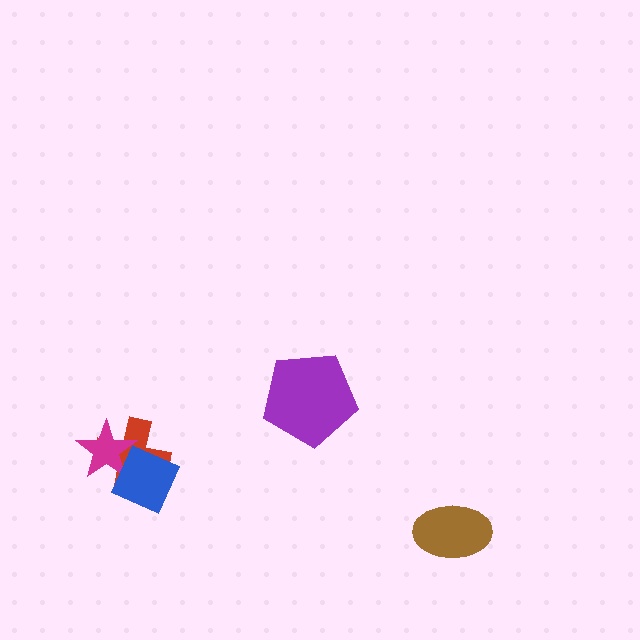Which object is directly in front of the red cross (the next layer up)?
The magenta star is directly in front of the red cross.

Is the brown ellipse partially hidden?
No, no other shape covers it.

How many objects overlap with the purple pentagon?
0 objects overlap with the purple pentagon.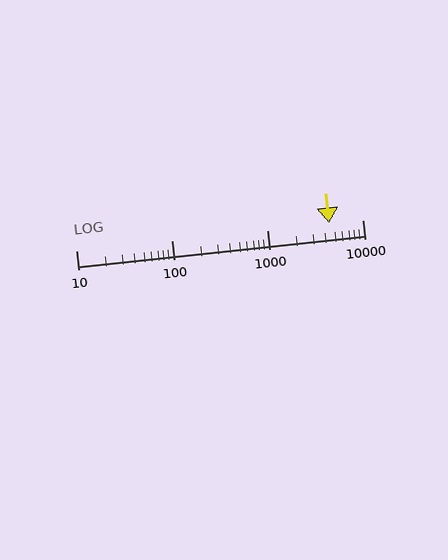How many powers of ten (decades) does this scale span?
The scale spans 3 decades, from 10 to 10000.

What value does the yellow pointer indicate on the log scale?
The pointer indicates approximately 4500.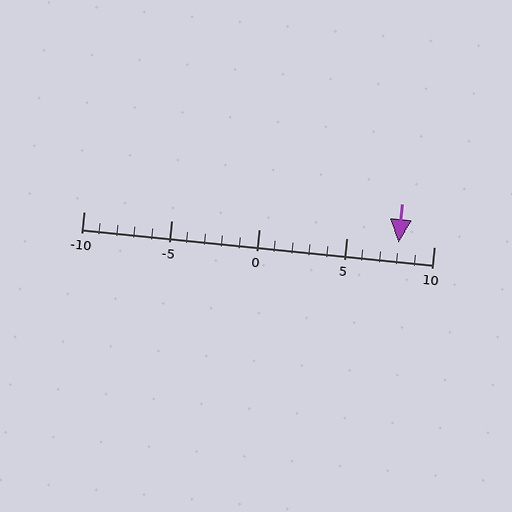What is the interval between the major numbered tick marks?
The major tick marks are spaced 5 units apart.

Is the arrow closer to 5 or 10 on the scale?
The arrow is closer to 10.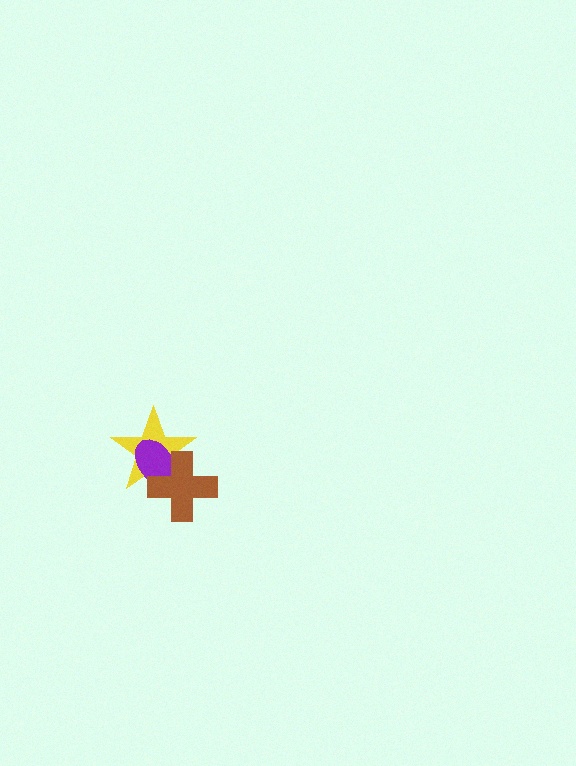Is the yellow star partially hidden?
Yes, it is partially covered by another shape.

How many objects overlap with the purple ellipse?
2 objects overlap with the purple ellipse.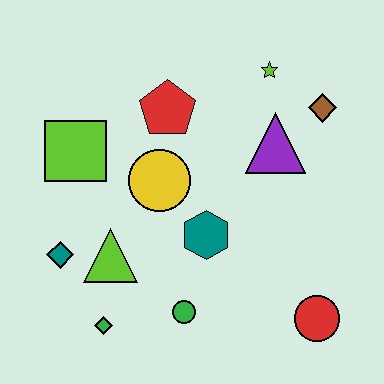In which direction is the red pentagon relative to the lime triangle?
The red pentagon is above the lime triangle.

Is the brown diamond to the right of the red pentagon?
Yes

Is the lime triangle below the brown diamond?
Yes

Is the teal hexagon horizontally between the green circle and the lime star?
Yes